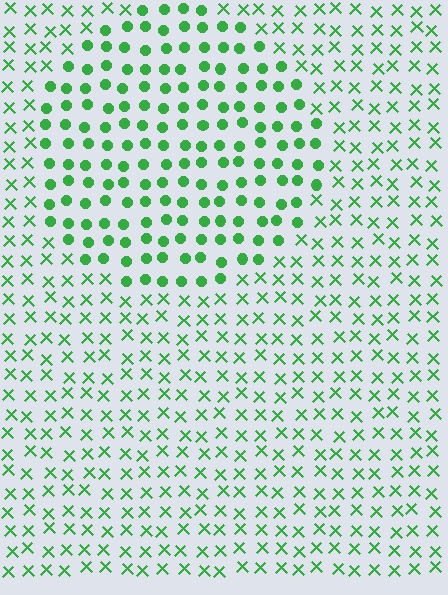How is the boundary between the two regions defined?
The boundary is defined by a change in element shape: circles inside vs. X marks outside. All elements share the same color and spacing.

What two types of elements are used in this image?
The image uses circles inside the circle region and X marks outside it.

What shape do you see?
I see a circle.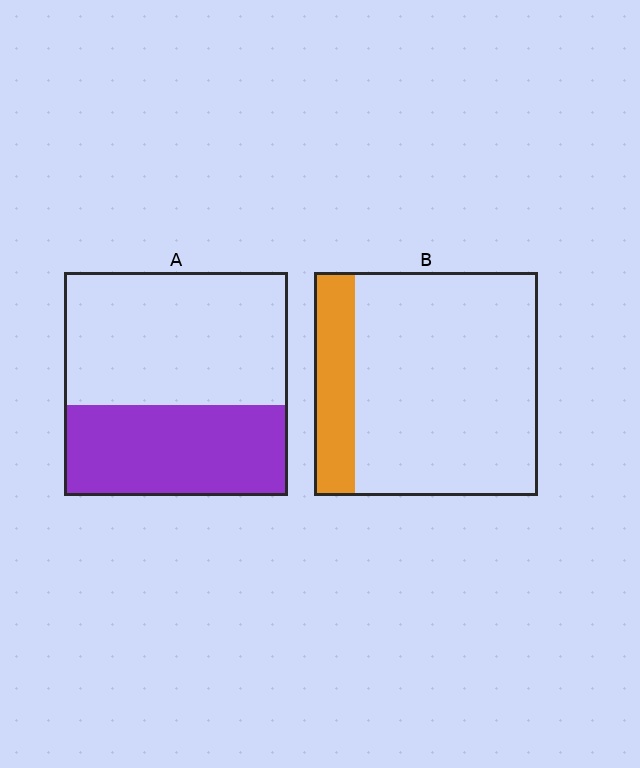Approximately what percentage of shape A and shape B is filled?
A is approximately 40% and B is approximately 20%.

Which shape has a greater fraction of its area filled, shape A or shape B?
Shape A.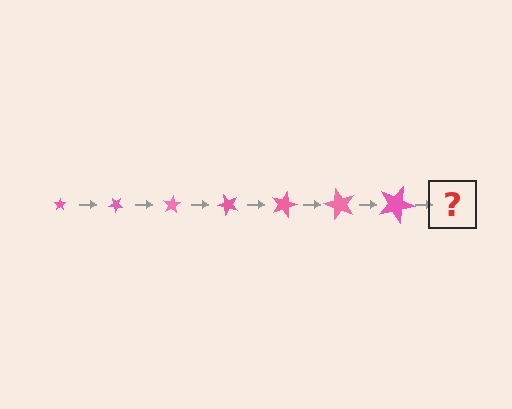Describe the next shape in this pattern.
It should be a star, larger than the previous one and rotated 280 degrees from the start.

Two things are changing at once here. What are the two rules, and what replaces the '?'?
The two rules are that the star grows larger each step and it rotates 40 degrees each step. The '?' should be a star, larger than the previous one and rotated 280 degrees from the start.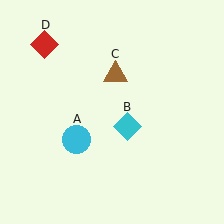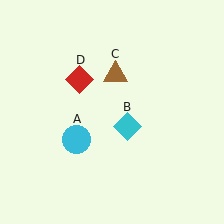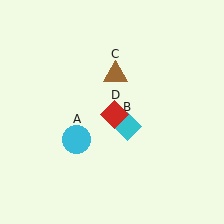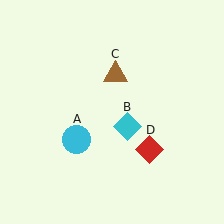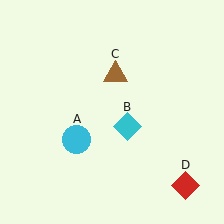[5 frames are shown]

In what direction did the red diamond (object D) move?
The red diamond (object D) moved down and to the right.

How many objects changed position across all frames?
1 object changed position: red diamond (object D).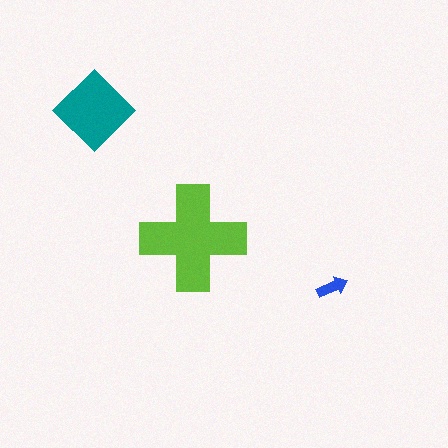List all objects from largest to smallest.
The lime cross, the teal diamond, the blue arrow.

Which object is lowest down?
The blue arrow is bottommost.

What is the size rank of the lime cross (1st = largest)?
1st.